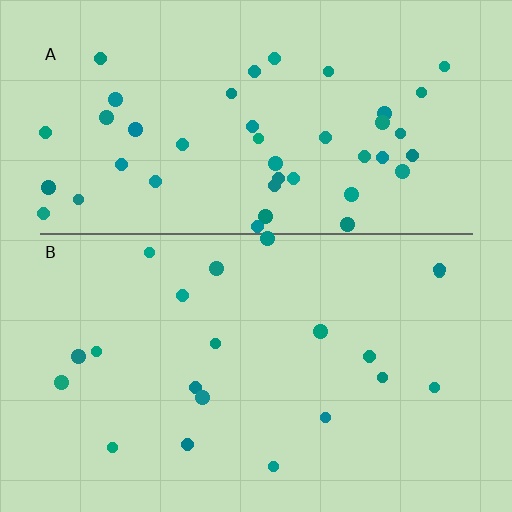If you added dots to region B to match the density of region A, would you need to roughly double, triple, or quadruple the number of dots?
Approximately double.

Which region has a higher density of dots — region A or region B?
A (the top).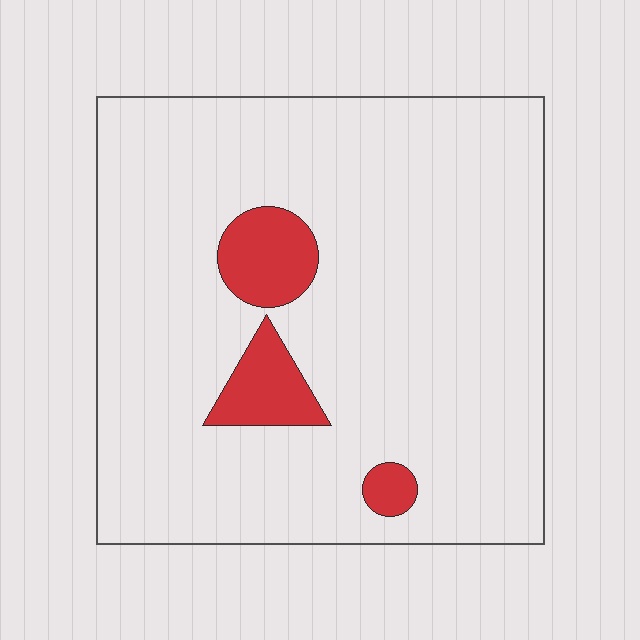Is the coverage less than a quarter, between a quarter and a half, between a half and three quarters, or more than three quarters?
Less than a quarter.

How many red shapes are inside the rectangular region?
3.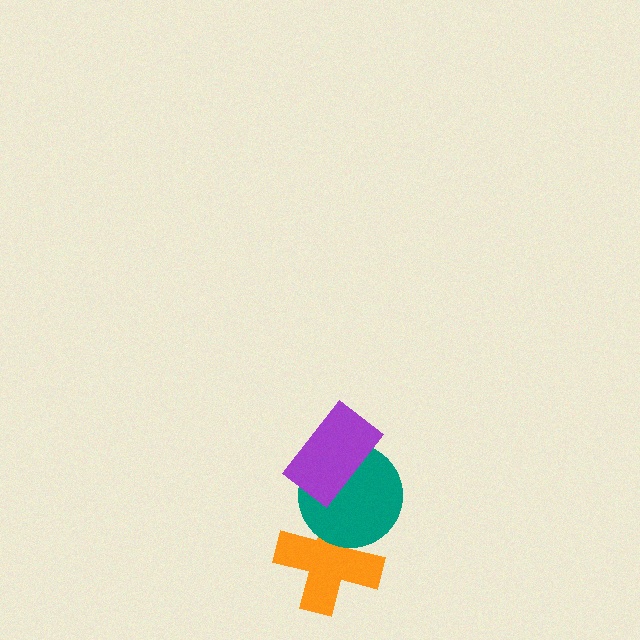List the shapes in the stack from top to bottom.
From top to bottom: the purple rectangle, the teal circle, the orange cross.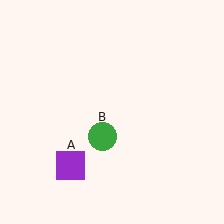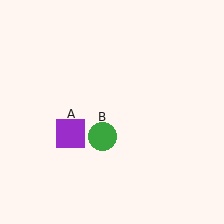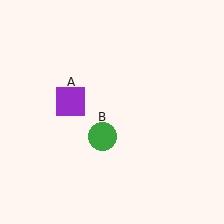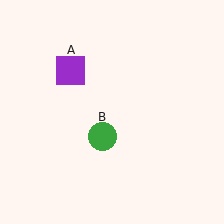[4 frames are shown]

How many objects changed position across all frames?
1 object changed position: purple square (object A).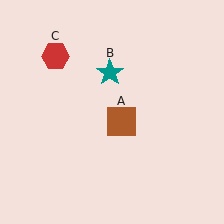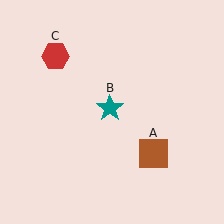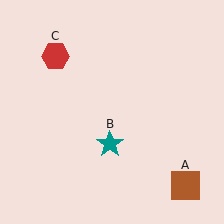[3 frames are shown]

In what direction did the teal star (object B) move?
The teal star (object B) moved down.